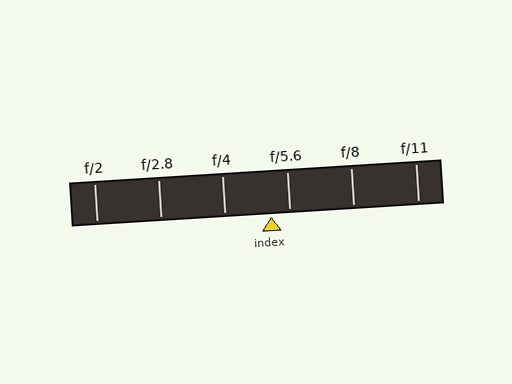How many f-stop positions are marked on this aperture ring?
There are 6 f-stop positions marked.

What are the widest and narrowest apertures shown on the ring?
The widest aperture shown is f/2 and the narrowest is f/11.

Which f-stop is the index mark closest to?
The index mark is closest to f/5.6.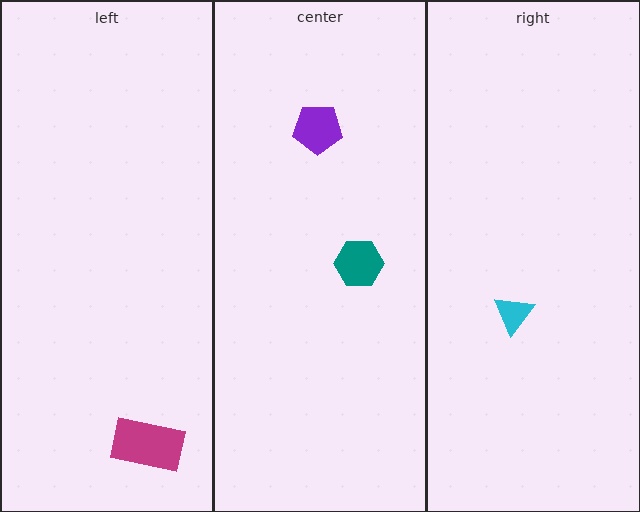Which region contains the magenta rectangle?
The left region.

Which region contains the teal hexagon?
The center region.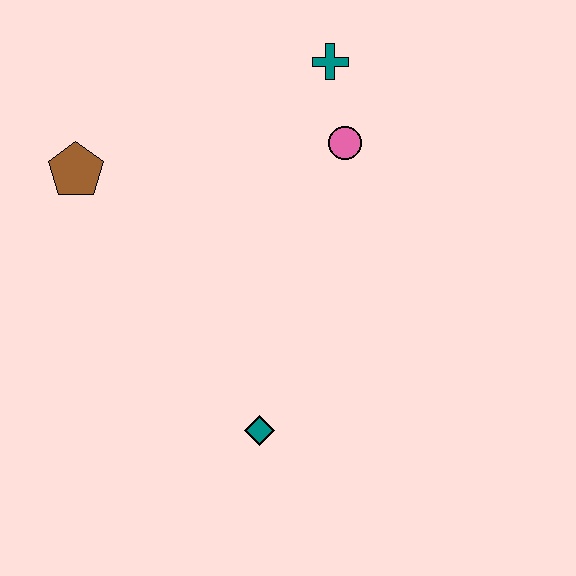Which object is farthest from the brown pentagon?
The teal diamond is farthest from the brown pentagon.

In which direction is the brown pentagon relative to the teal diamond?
The brown pentagon is above the teal diamond.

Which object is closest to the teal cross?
The pink circle is closest to the teal cross.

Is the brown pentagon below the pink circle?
Yes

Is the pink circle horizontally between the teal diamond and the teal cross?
No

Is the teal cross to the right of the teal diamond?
Yes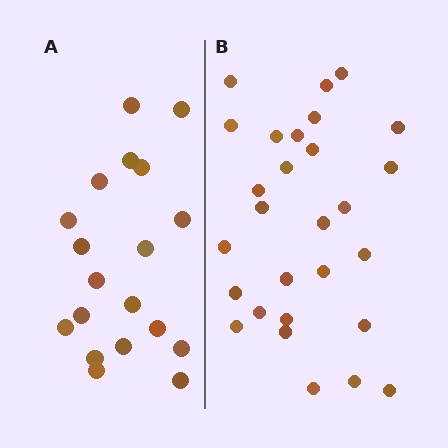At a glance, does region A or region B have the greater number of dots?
Region B (the right region) has more dots.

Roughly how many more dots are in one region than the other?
Region B has roughly 8 or so more dots than region A.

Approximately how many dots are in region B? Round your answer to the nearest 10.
About 30 dots. (The exact count is 28, which rounds to 30.)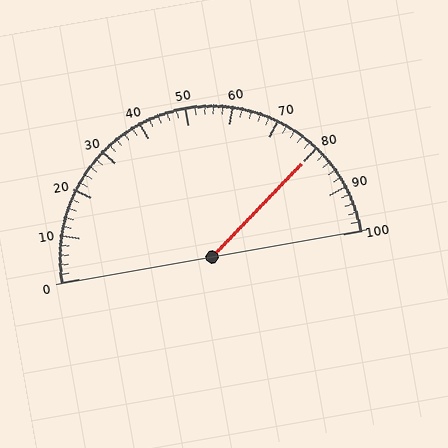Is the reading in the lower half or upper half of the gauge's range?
The reading is in the upper half of the range (0 to 100).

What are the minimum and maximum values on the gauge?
The gauge ranges from 0 to 100.